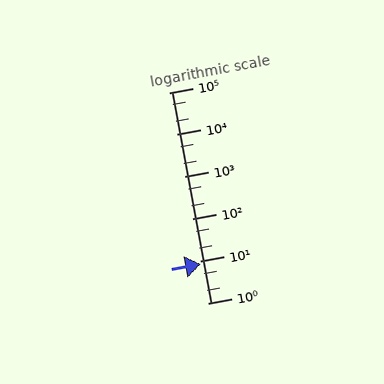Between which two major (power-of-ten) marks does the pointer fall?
The pointer is between 1 and 10.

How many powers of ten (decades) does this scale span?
The scale spans 5 decades, from 1 to 100000.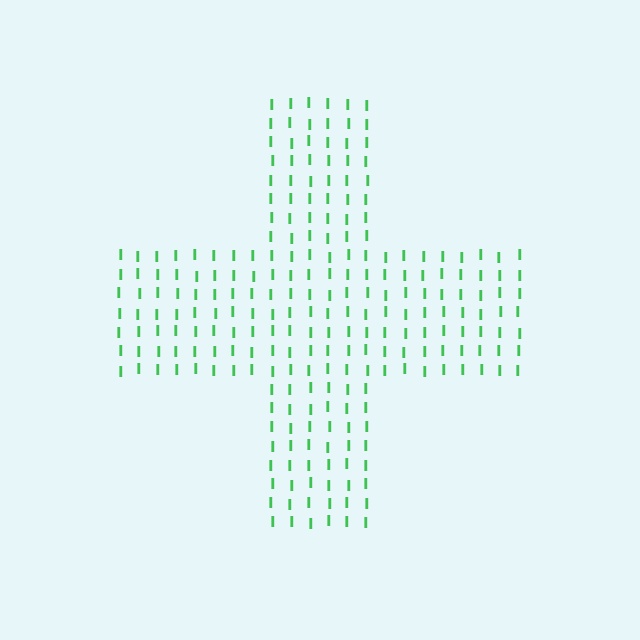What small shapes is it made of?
It is made of small letter I's.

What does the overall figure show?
The overall figure shows a cross.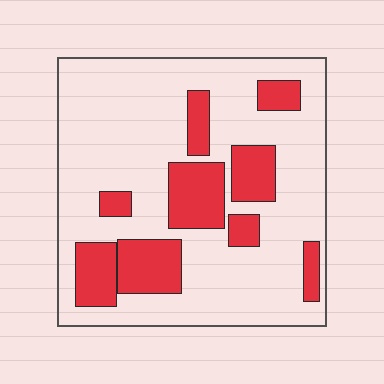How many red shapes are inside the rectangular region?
9.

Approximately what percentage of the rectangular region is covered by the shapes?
Approximately 25%.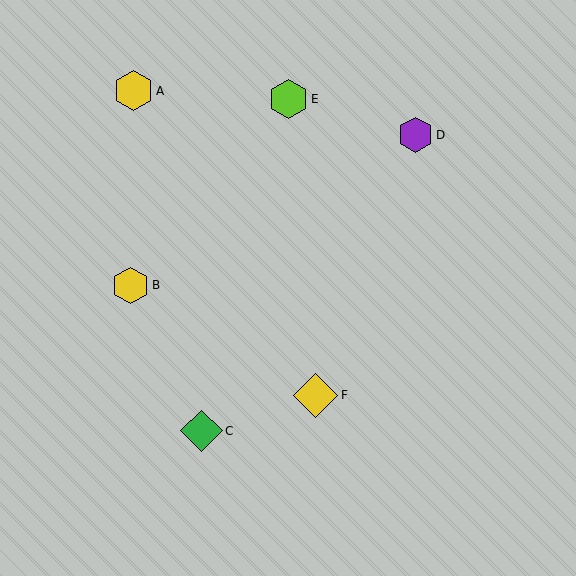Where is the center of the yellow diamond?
The center of the yellow diamond is at (316, 395).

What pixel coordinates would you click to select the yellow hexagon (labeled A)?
Click at (134, 91) to select the yellow hexagon A.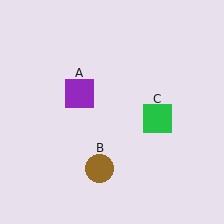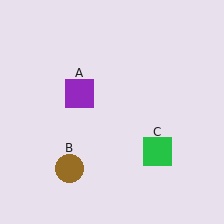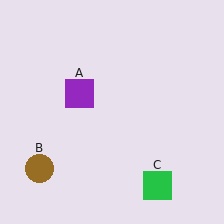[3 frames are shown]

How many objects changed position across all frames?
2 objects changed position: brown circle (object B), green square (object C).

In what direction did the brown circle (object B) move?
The brown circle (object B) moved left.